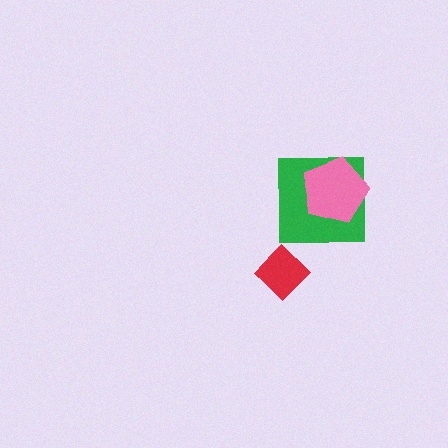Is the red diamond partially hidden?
No, no other shape covers it.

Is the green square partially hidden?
Yes, it is partially covered by another shape.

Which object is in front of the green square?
The pink pentagon is in front of the green square.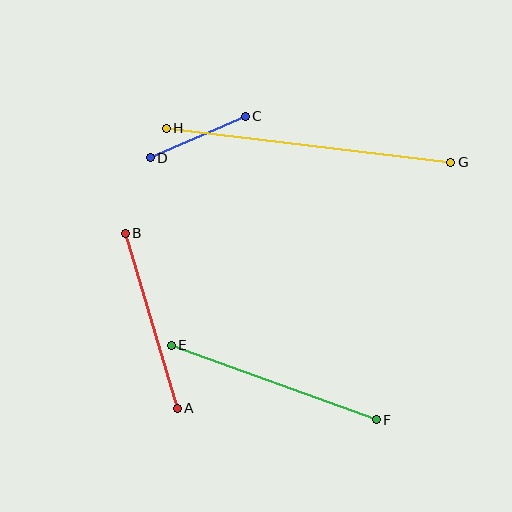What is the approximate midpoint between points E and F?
The midpoint is at approximately (274, 383) pixels.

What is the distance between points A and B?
The distance is approximately 182 pixels.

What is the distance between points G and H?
The distance is approximately 287 pixels.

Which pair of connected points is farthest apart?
Points G and H are farthest apart.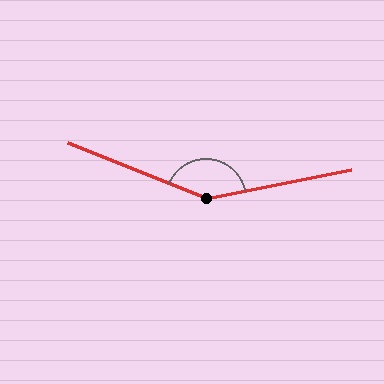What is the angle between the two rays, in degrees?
Approximately 147 degrees.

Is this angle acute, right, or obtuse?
It is obtuse.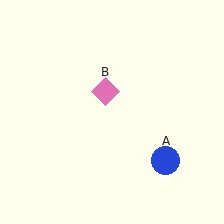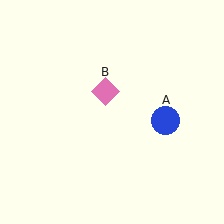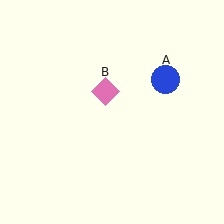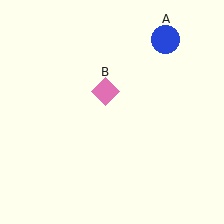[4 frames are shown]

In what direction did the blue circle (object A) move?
The blue circle (object A) moved up.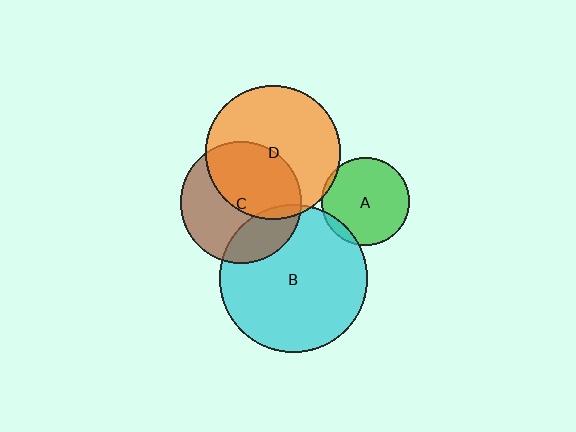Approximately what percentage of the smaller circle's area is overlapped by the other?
Approximately 5%.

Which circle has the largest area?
Circle B (cyan).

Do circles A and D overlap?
Yes.